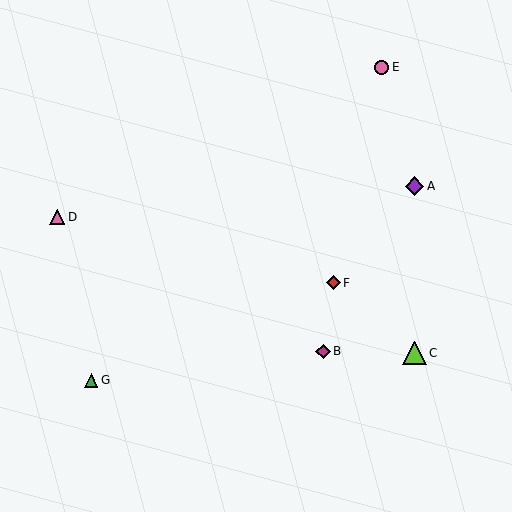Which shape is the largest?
The lime triangle (labeled C) is the largest.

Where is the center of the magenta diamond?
The center of the magenta diamond is at (323, 351).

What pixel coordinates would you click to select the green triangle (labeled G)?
Click at (91, 380) to select the green triangle G.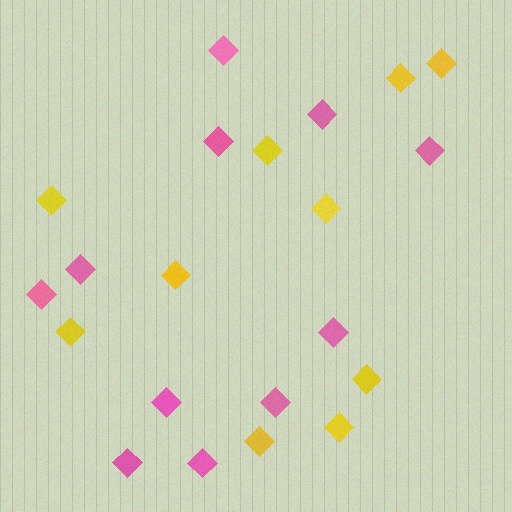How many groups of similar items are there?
There are 2 groups: one group of yellow diamonds (10) and one group of pink diamonds (11).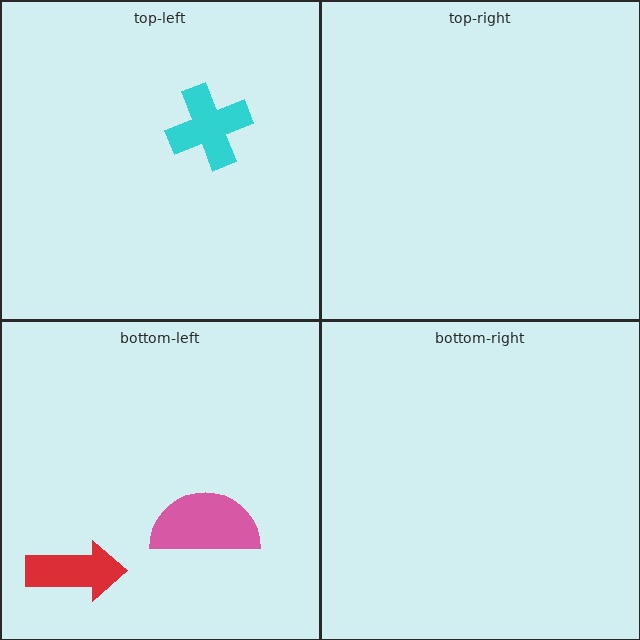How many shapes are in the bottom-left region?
2.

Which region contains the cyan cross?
The top-left region.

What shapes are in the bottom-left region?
The red arrow, the pink semicircle.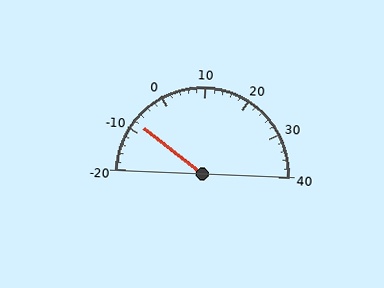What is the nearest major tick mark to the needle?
The nearest major tick mark is -10.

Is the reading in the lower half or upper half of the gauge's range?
The reading is in the lower half of the range (-20 to 40).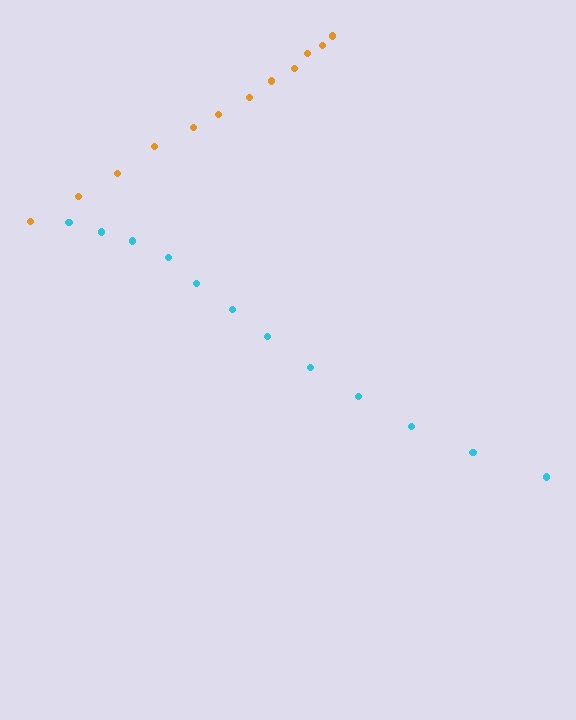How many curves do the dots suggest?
There are 2 distinct paths.